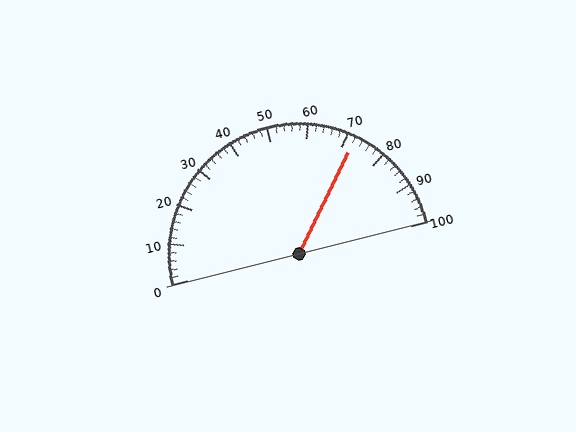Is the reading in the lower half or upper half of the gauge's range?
The reading is in the upper half of the range (0 to 100).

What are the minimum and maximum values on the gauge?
The gauge ranges from 0 to 100.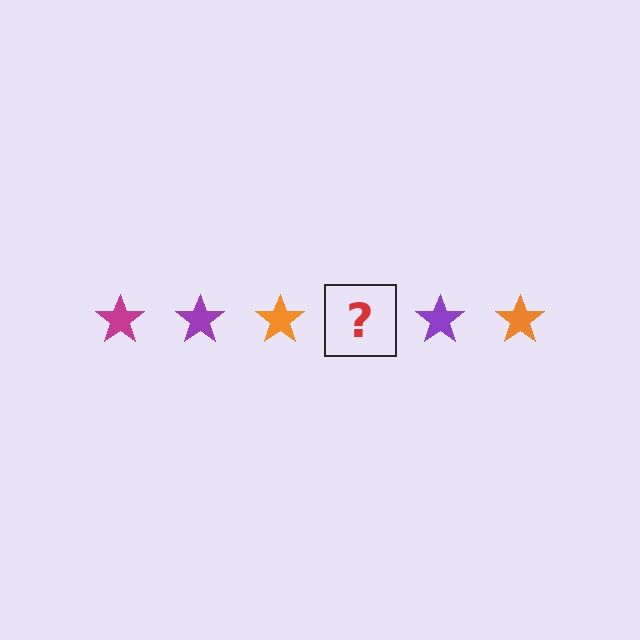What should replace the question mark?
The question mark should be replaced with a magenta star.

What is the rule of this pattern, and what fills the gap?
The rule is that the pattern cycles through magenta, purple, orange stars. The gap should be filled with a magenta star.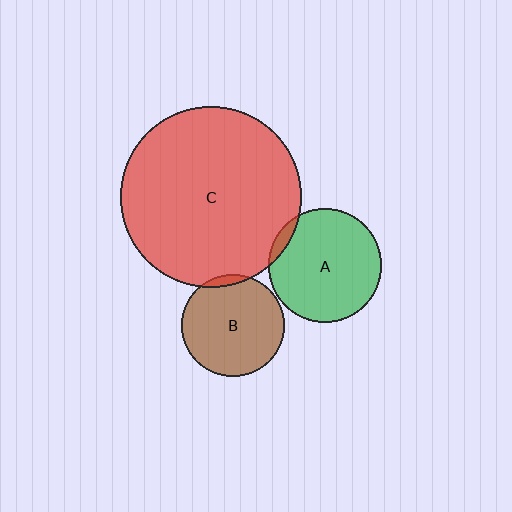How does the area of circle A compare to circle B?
Approximately 1.2 times.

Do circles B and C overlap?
Yes.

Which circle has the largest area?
Circle C (red).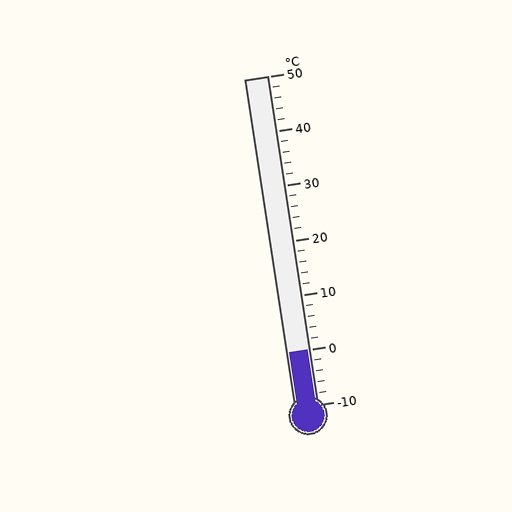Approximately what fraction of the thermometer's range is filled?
The thermometer is filled to approximately 15% of its range.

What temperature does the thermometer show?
The thermometer shows approximately 0°C.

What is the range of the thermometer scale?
The thermometer scale ranges from -10°C to 50°C.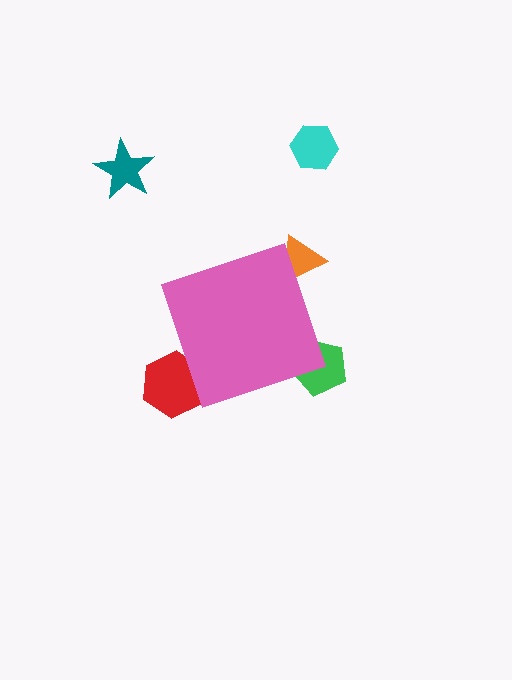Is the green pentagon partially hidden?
Yes, the green pentagon is partially hidden behind the pink diamond.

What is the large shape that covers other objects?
A pink diamond.